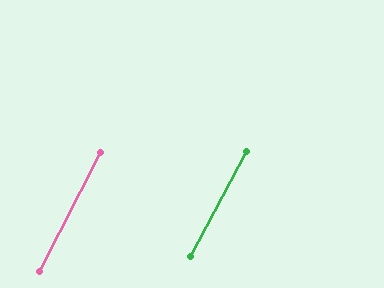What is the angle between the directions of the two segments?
Approximately 1 degree.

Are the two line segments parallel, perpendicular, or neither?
Parallel — their directions differ by only 1.1°.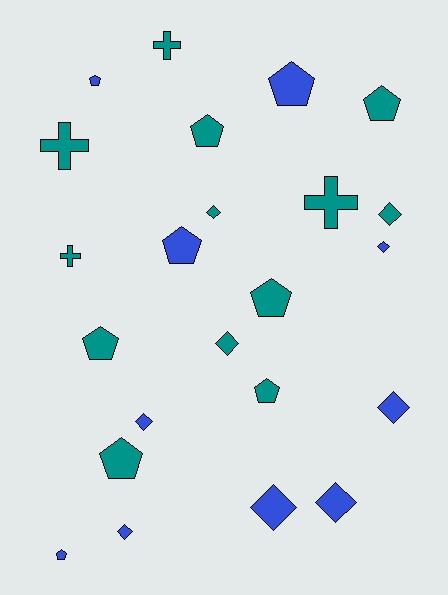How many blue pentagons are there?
There are 4 blue pentagons.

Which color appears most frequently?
Teal, with 13 objects.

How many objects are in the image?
There are 23 objects.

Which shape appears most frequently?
Pentagon, with 10 objects.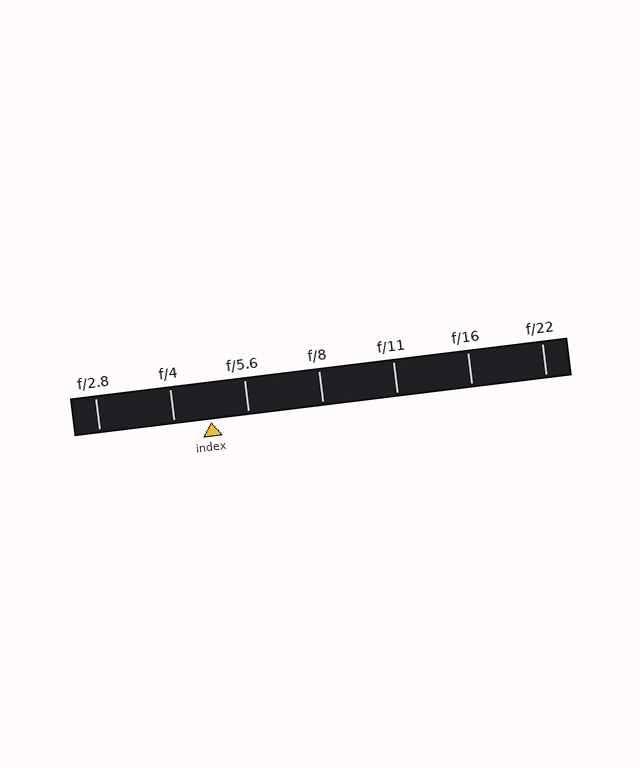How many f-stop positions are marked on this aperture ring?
There are 7 f-stop positions marked.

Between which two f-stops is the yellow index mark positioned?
The index mark is between f/4 and f/5.6.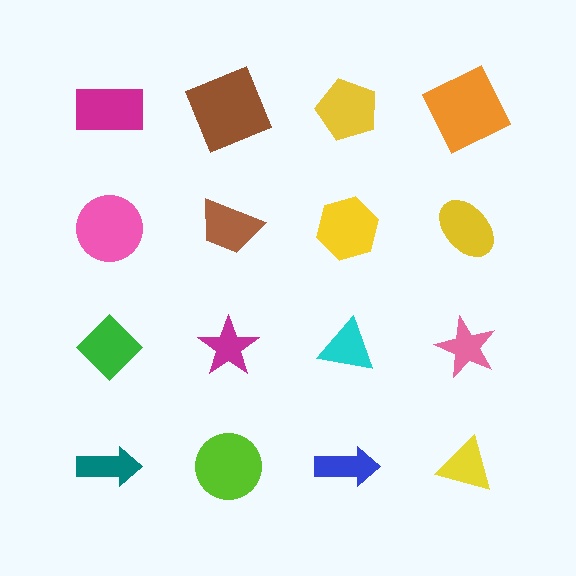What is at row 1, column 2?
A brown square.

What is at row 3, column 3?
A cyan triangle.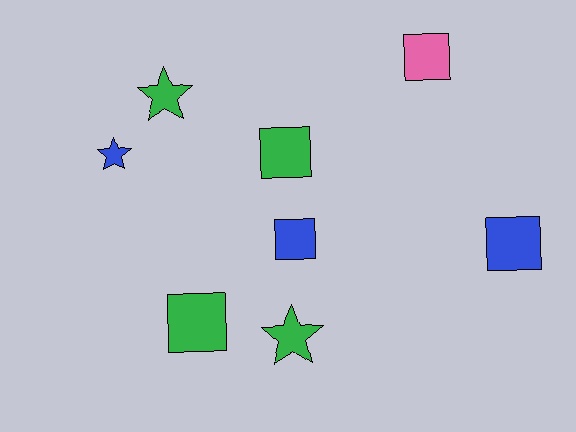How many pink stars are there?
There are no pink stars.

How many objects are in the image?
There are 8 objects.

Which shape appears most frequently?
Square, with 5 objects.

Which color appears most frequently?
Green, with 4 objects.